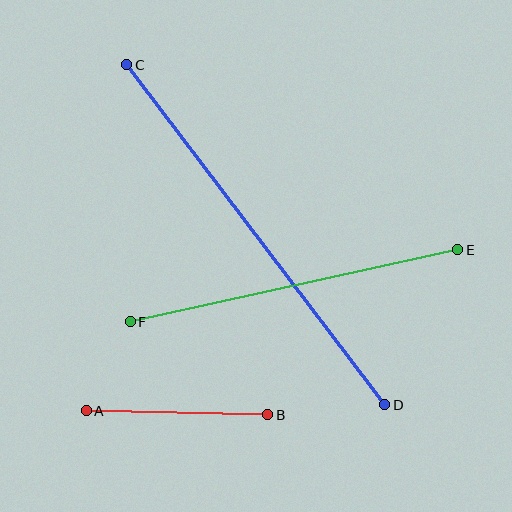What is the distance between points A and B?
The distance is approximately 182 pixels.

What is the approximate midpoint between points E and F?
The midpoint is at approximately (294, 286) pixels.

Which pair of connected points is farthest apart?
Points C and D are farthest apart.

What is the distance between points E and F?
The distance is approximately 335 pixels.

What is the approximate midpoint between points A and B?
The midpoint is at approximately (177, 413) pixels.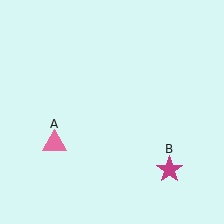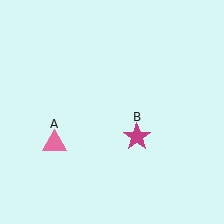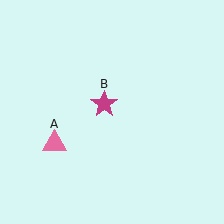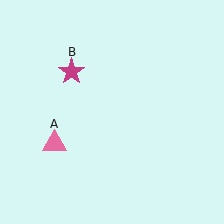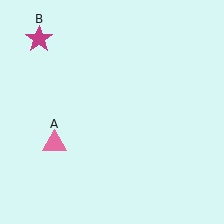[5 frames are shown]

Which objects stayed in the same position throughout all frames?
Pink triangle (object A) remained stationary.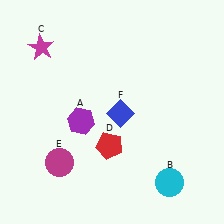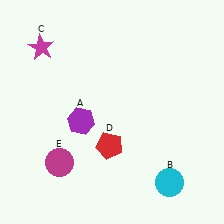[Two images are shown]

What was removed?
The blue diamond (F) was removed in Image 2.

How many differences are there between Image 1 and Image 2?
There is 1 difference between the two images.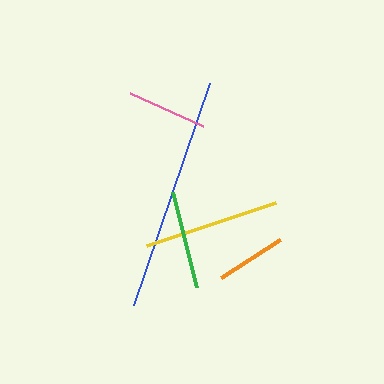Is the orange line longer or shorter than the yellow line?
The yellow line is longer than the orange line.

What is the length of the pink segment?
The pink segment is approximately 80 pixels long.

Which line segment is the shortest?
The orange line is the shortest at approximately 70 pixels.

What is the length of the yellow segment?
The yellow segment is approximately 136 pixels long.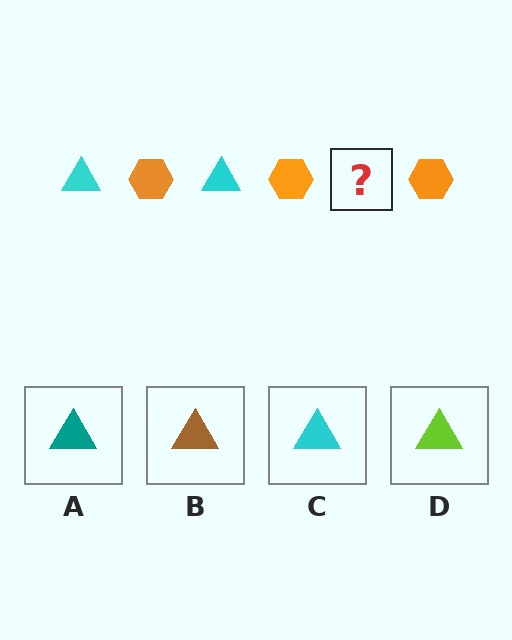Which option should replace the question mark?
Option C.